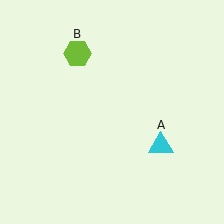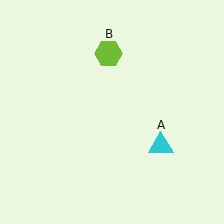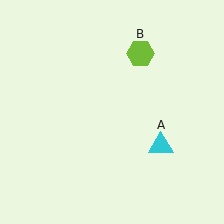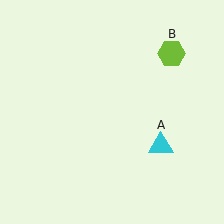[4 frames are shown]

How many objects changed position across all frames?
1 object changed position: lime hexagon (object B).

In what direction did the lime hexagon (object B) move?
The lime hexagon (object B) moved right.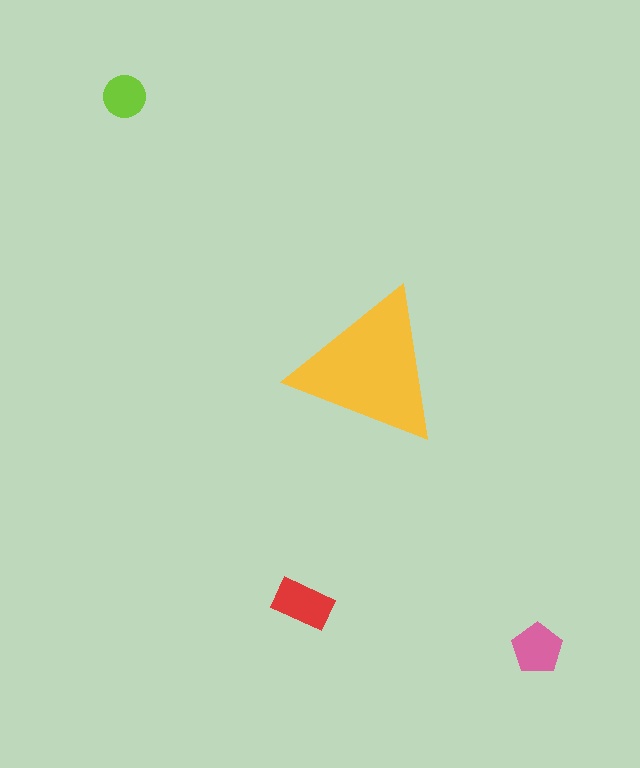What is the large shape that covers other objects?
A yellow triangle.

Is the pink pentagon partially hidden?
No, the pink pentagon is fully visible.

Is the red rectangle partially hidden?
No, the red rectangle is fully visible.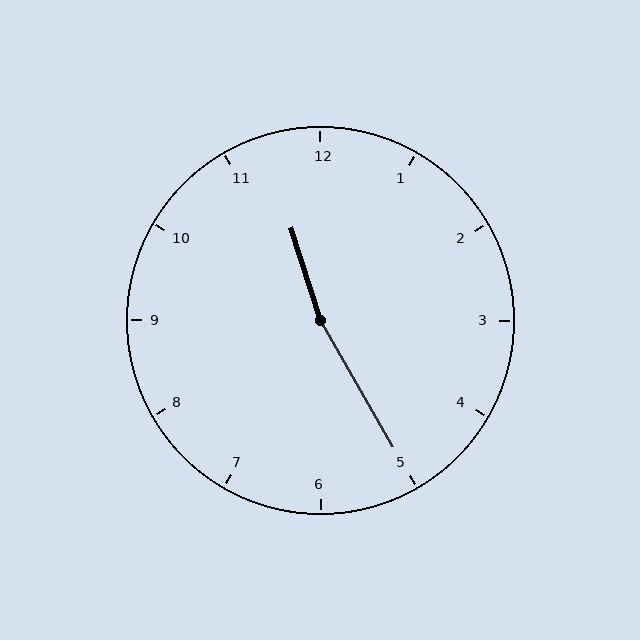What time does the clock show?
11:25.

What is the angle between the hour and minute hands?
Approximately 168 degrees.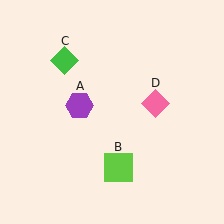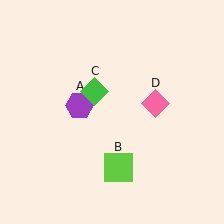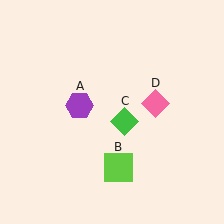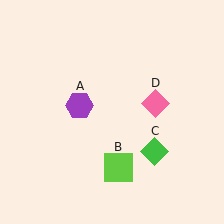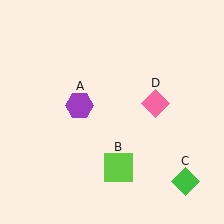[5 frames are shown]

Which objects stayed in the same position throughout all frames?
Purple hexagon (object A) and lime square (object B) and pink diamond (object D) remained stationary.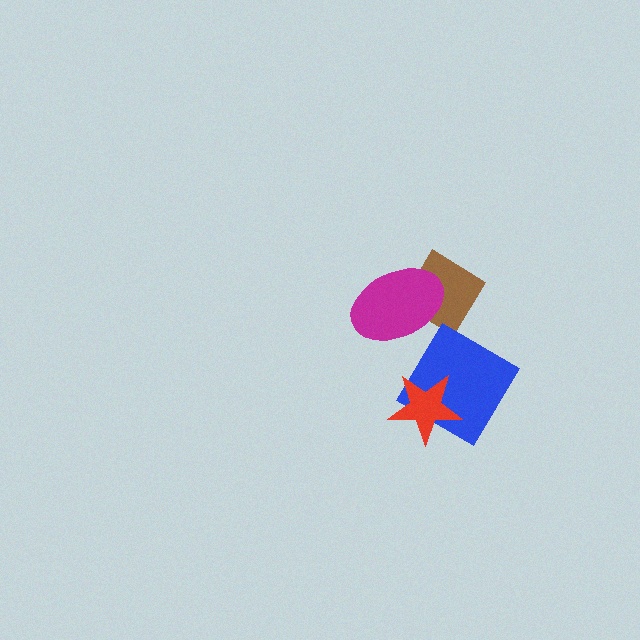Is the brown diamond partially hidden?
Yes, it is partially covered by another shape.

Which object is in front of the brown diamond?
The magenta ellipse is in front of the brown diamond.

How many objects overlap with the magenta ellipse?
1 object overlaps with the magenta ellipse.